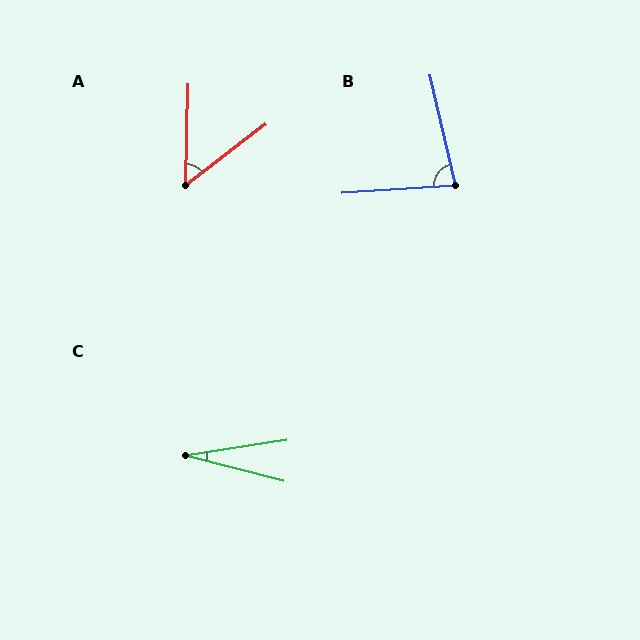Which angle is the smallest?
C, at approximately 23 degrees.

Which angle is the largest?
B, at approximately 81 degrees.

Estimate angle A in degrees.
Approximately 51 degrees.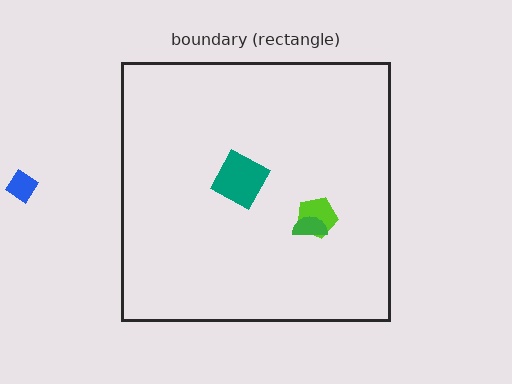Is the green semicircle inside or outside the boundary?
Inside.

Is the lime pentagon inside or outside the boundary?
Inside.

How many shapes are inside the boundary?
3 inside, 1 outside.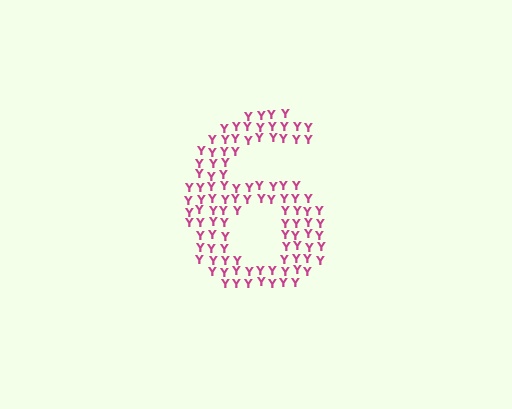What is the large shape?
The large shape is the digit 6.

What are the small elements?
The small elements are letter Y's.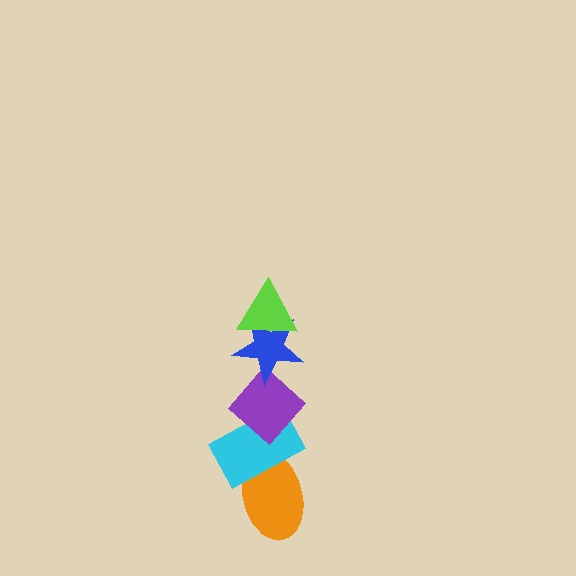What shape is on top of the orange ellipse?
The cyan rectangle is on top of the orange ellipse.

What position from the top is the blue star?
The blue star is 2nd from the top.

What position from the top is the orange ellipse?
The orange ellipse is 5th from the top.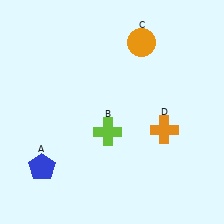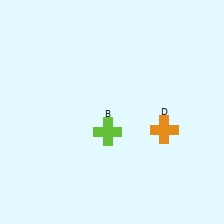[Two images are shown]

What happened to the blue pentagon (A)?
The blue pentagon (A) was removed in Image 2. It was in the bottom-left area of Image 1.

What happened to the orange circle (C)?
The orange circle (C) was removed in Image 2. It was in the top-right area of Image 1.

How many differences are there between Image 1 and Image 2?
There are 2 differences between the two images.